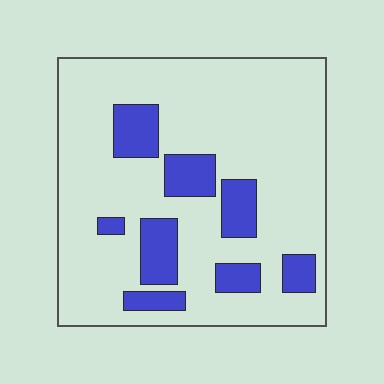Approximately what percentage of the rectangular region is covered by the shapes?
Approximately 20%.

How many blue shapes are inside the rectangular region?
8.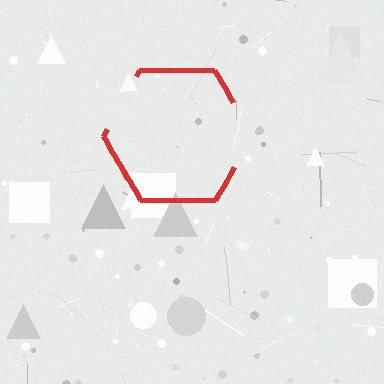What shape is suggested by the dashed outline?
The dashed outline suggests a hexagon.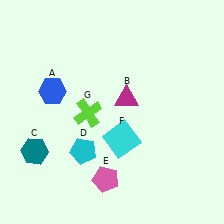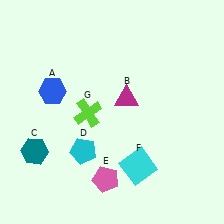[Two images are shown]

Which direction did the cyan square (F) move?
The cyan square (F) moved down.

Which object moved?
The cyan square (F) moved down.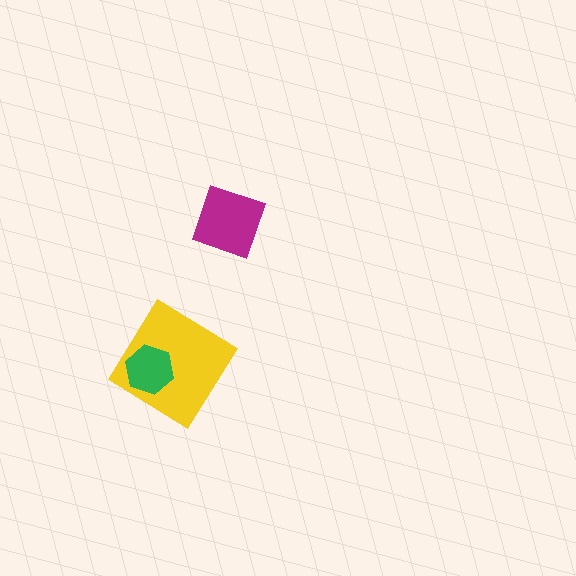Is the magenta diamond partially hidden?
No, no other shape covers it.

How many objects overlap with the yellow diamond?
1 object overlaps with the yellow diamond.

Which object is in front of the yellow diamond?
The green hexagon is in front of the yellow diamond.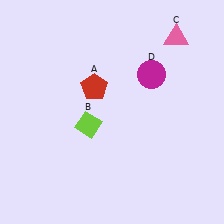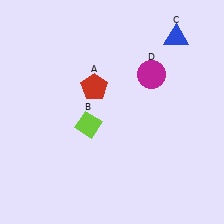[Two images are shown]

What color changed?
The triangle (C) changed from pink in Image 1 to blue in Image 2.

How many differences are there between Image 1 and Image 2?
There is 1 difference between the two images.